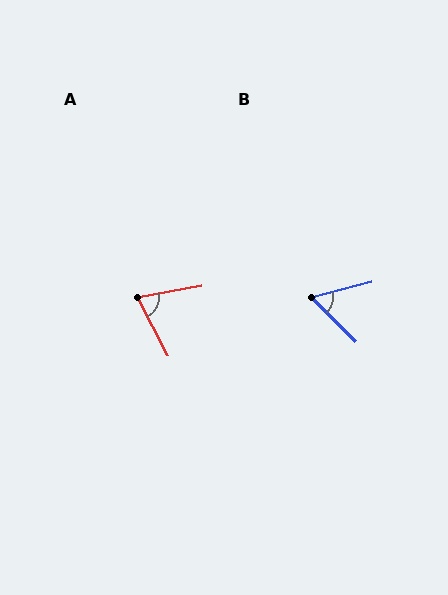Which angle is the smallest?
B, at approximately 59 degrees.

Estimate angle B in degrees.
Approximately 59 degrees.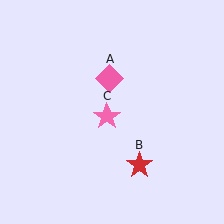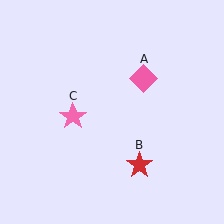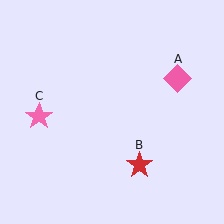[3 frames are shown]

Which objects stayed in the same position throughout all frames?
Red star (object B) remained stationary.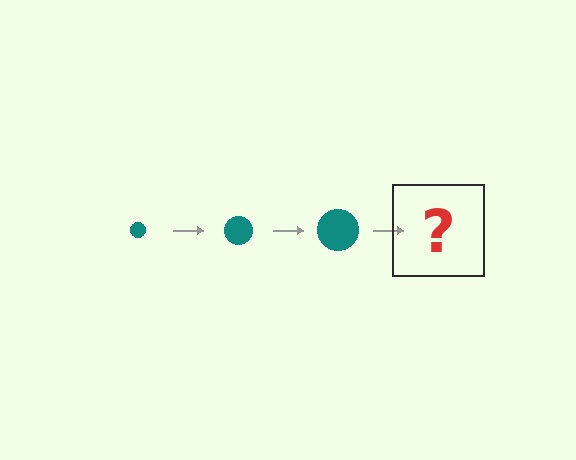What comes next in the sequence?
The next element should be a teal circle, larger than the previous one.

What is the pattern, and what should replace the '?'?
The pattern is that the circle gets progressively larger each step. The '?' should be a teal circle, larger than the previous one.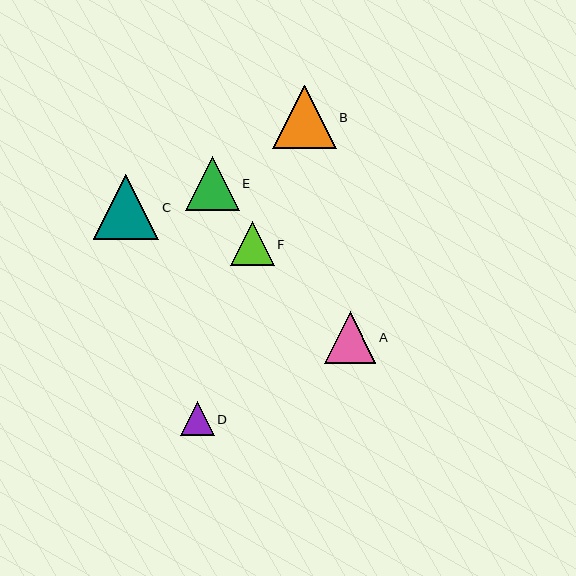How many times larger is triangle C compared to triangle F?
Triangle C is approximately 1.5 times the size of triangle F.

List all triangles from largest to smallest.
From largest to smallest: C, B, E, A, F, D.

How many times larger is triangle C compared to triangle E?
Triangle C is approximately 1.2 times the size of triangle E.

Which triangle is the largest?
Triangle C is the largest with a size of approximately 65 pixels.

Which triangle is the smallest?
Triangle D is the smallest with a size of approximately 34 pixels.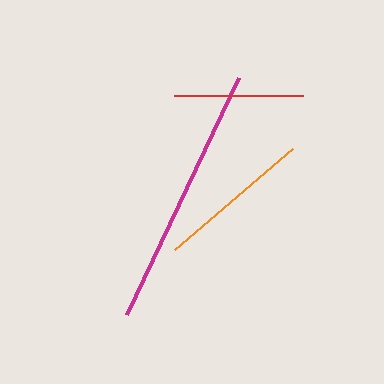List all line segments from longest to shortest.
From longest to shortest: magenta, orange, red.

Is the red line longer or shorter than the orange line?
The orange line is longer than the red line.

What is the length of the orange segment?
The orange segment is approximately 156 pixels long.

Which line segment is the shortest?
The red line is the shortest at approximately 129 pixels.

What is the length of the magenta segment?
The magenta segment is approximately 262 pixels long.